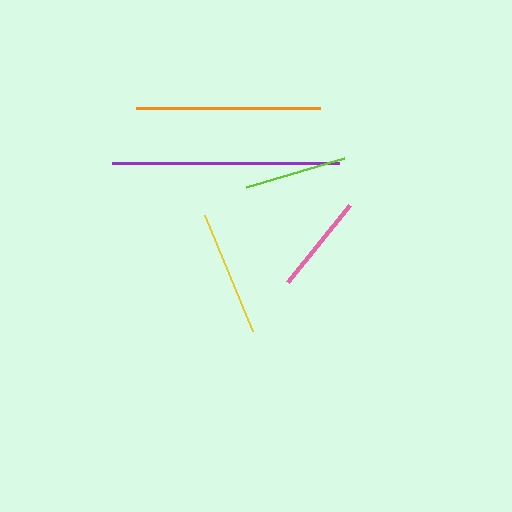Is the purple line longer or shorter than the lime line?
The purple line is longer than the lime line.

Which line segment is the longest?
The purple line is the longest at approximately 227 pixels.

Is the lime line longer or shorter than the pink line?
The lime line is longer than the pink line.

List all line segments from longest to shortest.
From longest to shortest: purple, orange, yellow, lime, pink.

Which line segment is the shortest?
The pink line is the shortest at approximately 99 pixels.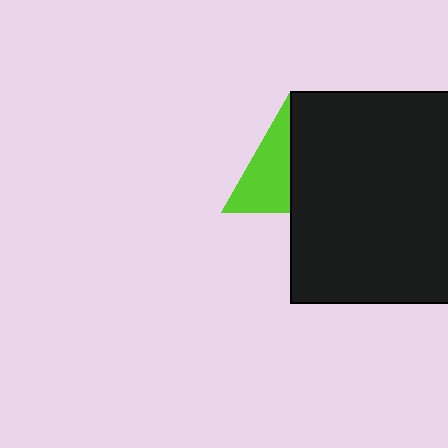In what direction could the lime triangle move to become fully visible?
The lime triangle could move left. That would shift it out from behind the black square entirely.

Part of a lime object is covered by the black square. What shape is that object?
It is a triangle.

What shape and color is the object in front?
The object in front is a black square.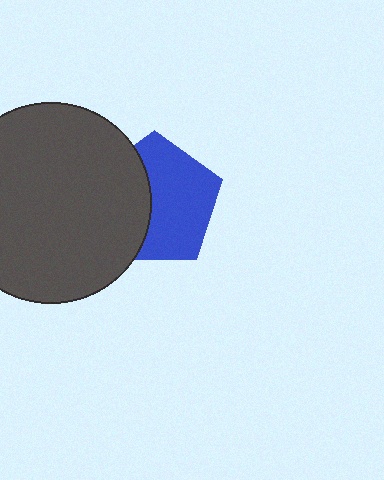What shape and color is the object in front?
The object in front is a dark gray circle.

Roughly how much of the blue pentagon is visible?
About half of it is visible (roughly 59%).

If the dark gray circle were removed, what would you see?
You would see the complete blue pentagon.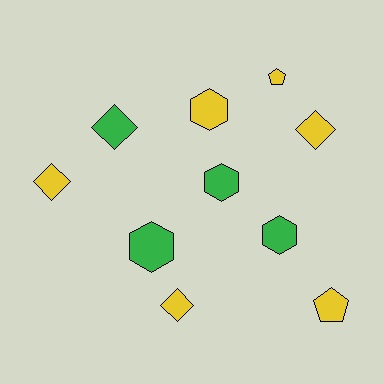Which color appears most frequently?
Yellow, with 6 objects.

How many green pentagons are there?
There are no green pentagons.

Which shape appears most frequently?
Hexagon, with 4 objects.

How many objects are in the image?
There are 10 objects.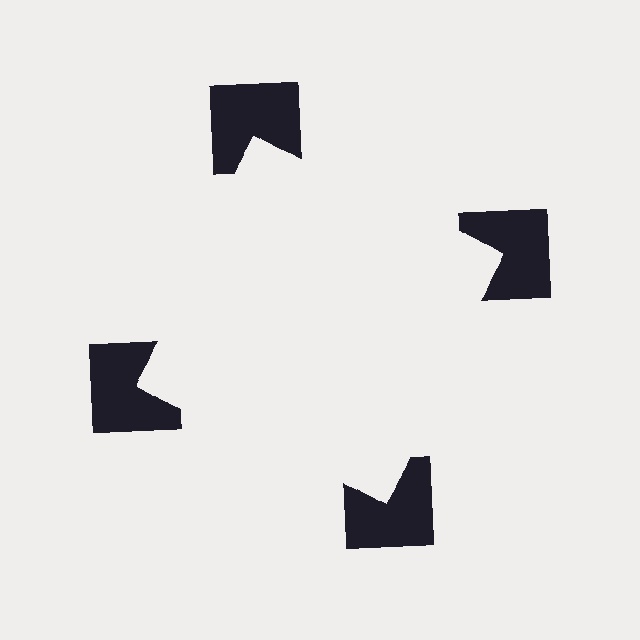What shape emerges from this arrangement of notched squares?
An illusory square — its edges are inferred from the aligned wedge cuts in the notched squares, not physically drawn.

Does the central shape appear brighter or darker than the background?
It typically appears slightly brighter than the background, even though no actual brightness change is drawn.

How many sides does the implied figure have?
4 sides.